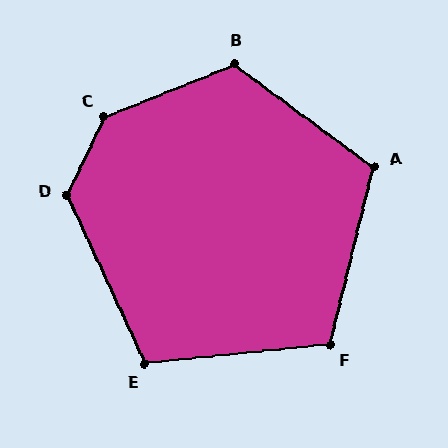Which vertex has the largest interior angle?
C, at approximately 138 degrees.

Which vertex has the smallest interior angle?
E, at approximately 109 degrees.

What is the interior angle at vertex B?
Approximately 121 degrees (obtuse).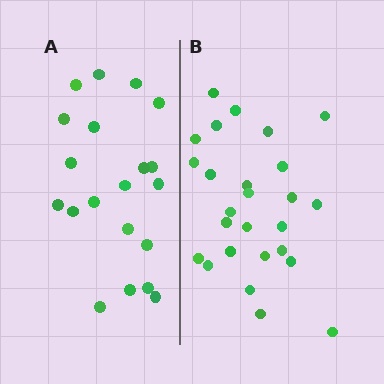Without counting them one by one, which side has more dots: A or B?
Region B (the right region) has more dots.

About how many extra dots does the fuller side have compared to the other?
Region B has about 6 more dots than region A.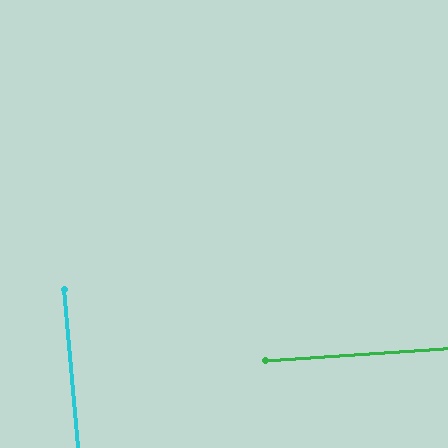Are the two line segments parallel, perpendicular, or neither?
Perpendicular — they meet at approximately 89°.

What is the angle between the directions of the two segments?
Approximately 89 degrees.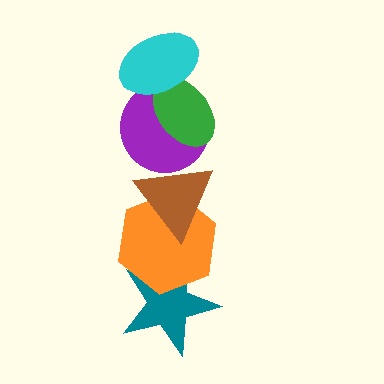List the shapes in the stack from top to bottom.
From top to bottom: the cyan ellipse, the green ellipse, the purple circle, the brown triangle, the orange hexagon, the teal star.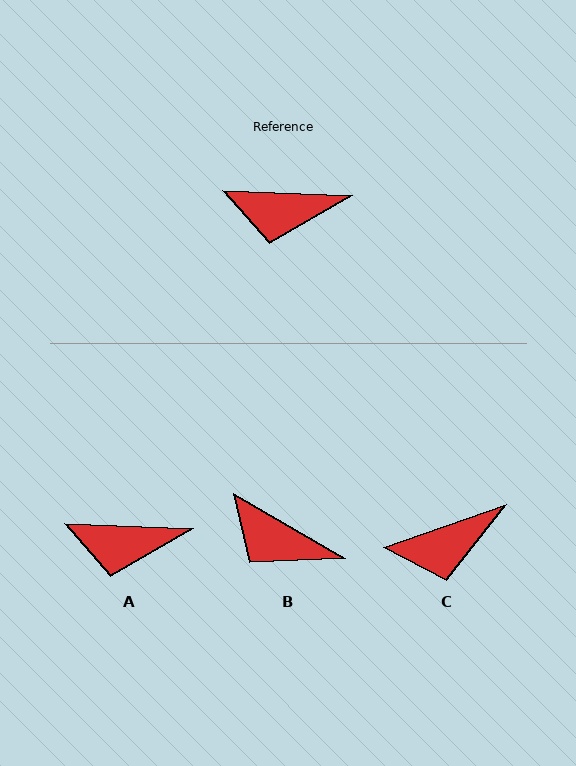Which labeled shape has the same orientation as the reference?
A.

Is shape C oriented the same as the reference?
No, it is off by about 22 degrees.